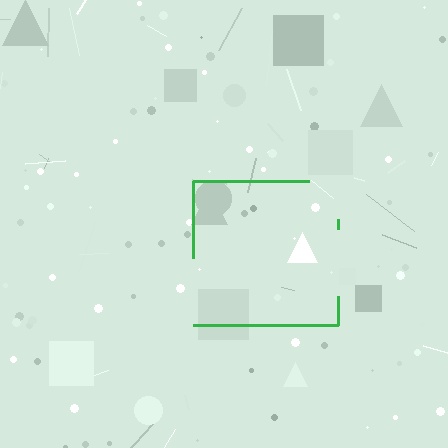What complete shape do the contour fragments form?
The contour fragments form a square.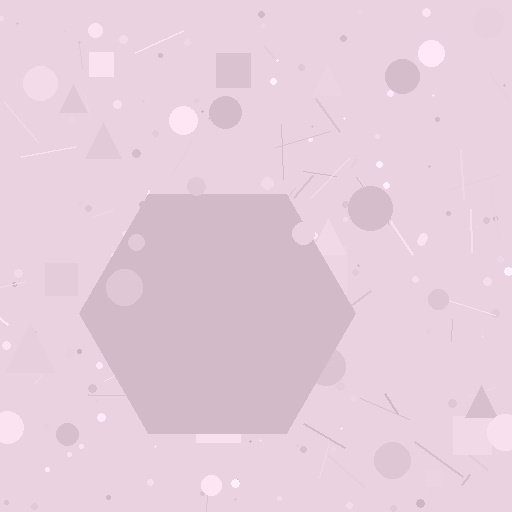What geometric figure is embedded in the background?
A hexagon is embedded in the background.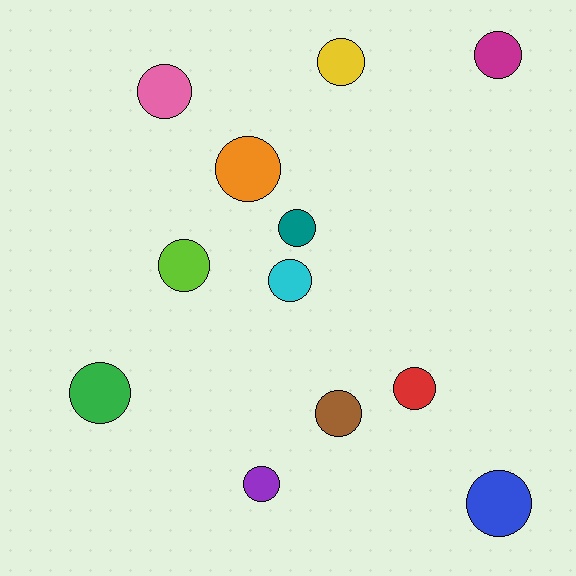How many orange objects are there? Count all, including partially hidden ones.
There is 1 orange object.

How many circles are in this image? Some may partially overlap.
There are 12 circles.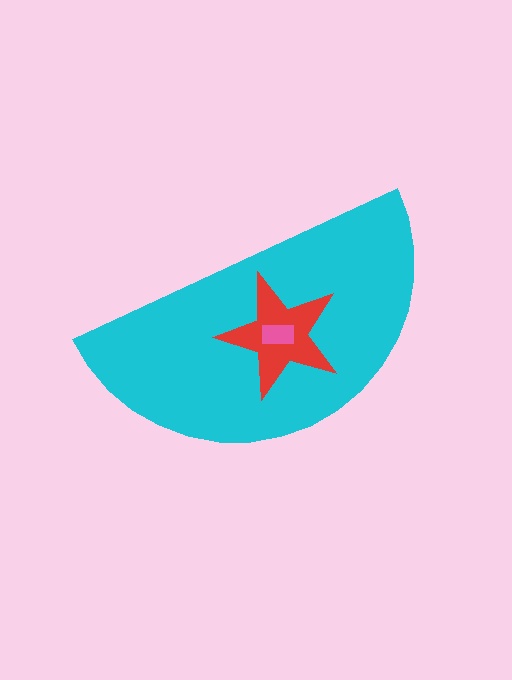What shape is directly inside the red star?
The pink rectangle.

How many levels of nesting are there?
3.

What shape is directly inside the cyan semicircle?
The red star.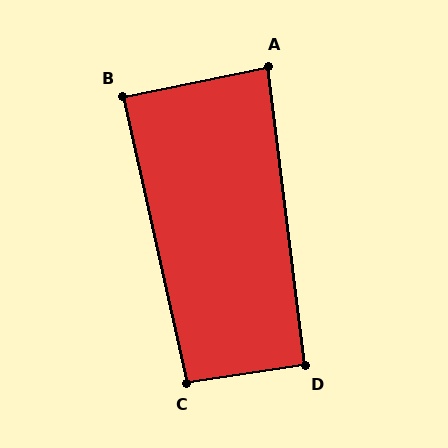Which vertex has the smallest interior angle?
A, at approximately 86 degrees.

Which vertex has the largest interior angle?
C, at approximately 94 degrees.